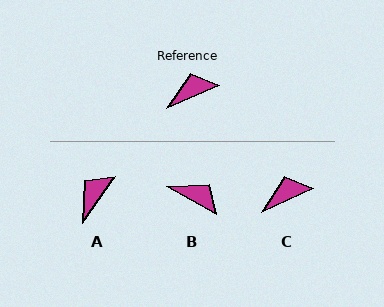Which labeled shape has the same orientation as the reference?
C.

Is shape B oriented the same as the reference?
No, it is off by about 54 degrees.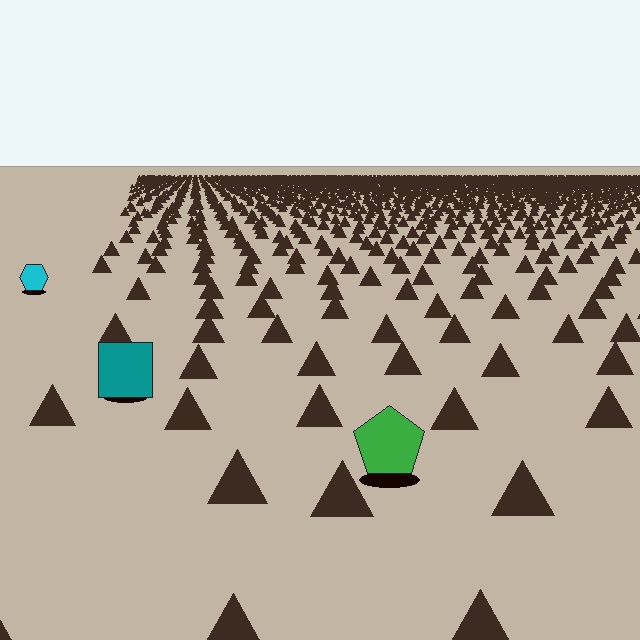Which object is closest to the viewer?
The green pentagon is closest. The texture marks near it are larger and more spread out.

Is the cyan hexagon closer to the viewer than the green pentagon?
No. The green pentagon is closer — you can tell from the texture gradient: the ground texture is coarser near it.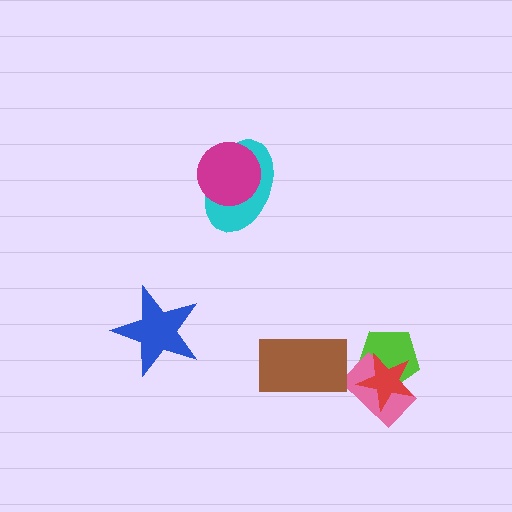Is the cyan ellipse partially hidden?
Yes, it is partially covered by another shape.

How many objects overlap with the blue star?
0 objects overlap with the blue star.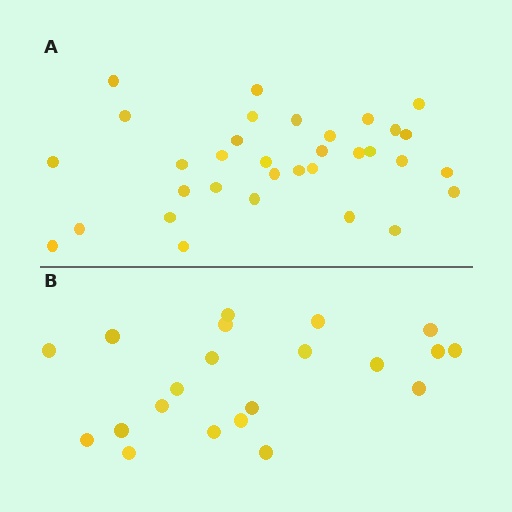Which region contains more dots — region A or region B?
Region A (the top region) has more dots.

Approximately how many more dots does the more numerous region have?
Region A has roughly 12 or so more dots than region B.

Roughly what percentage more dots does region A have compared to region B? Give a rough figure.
About 55% more.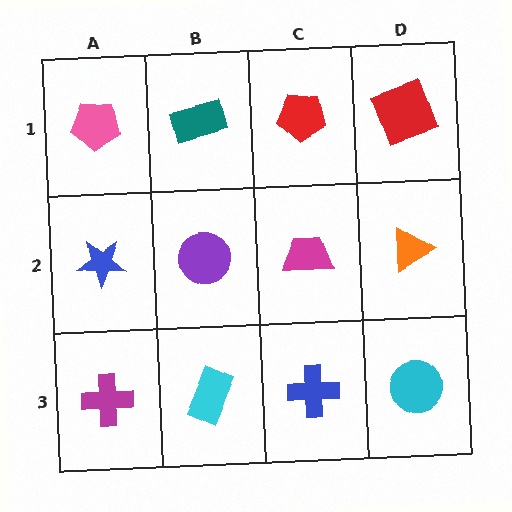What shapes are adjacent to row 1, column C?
A magenta trapezoid (row 2, column C), a teal rectangle (row 1, column B), a red square (row 1, column D).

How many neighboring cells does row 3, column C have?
3.